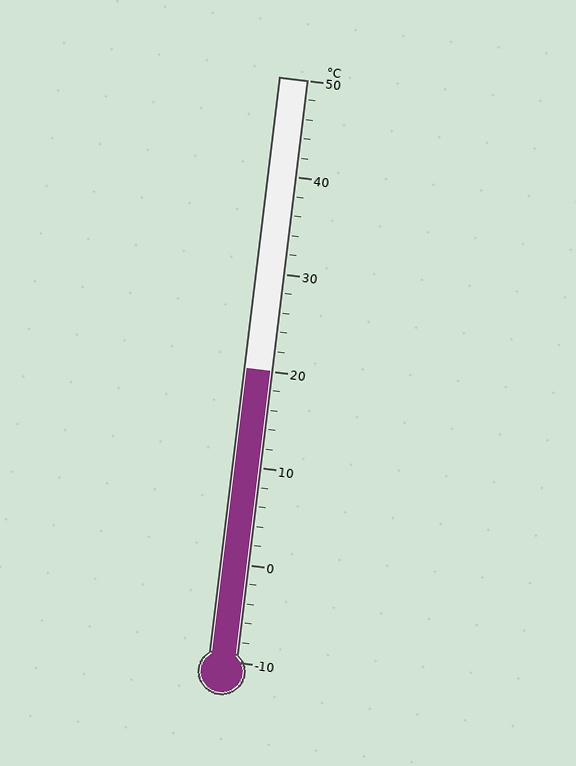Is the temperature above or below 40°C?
The temperature is below 40°C.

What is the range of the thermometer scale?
The thermometer scale ranges from -10°C to 50°C.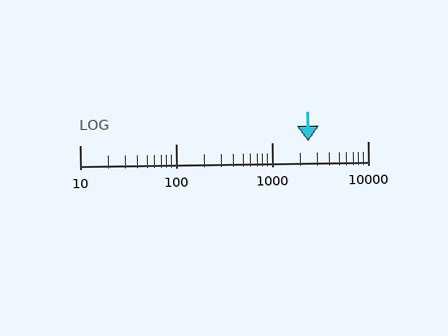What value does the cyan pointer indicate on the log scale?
The pointer indicates approximately 2400.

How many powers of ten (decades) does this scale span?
The scale spans 3 decades, from 10 to 10000.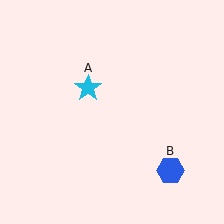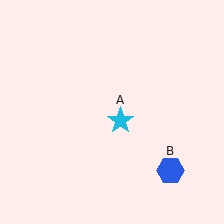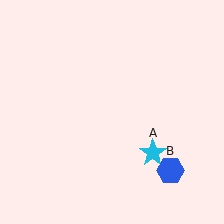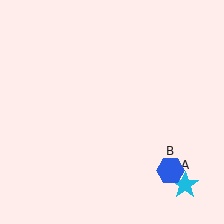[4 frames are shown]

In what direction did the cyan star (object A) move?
The cyan star (object A) moved down and to the right.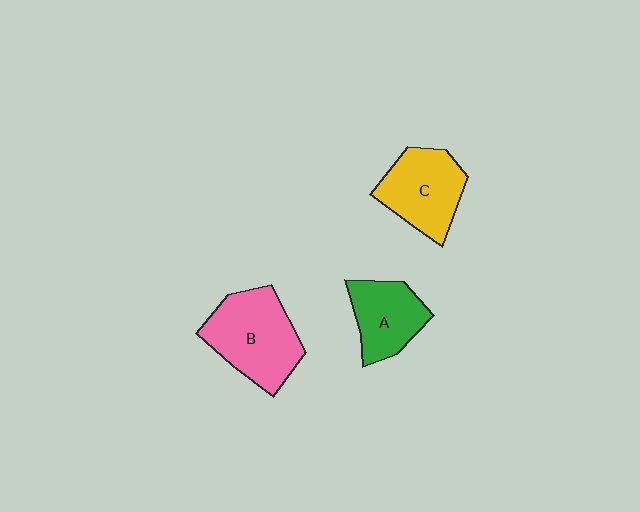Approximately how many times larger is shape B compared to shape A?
Approximately 1.5 times.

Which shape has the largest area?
Shape B (pink).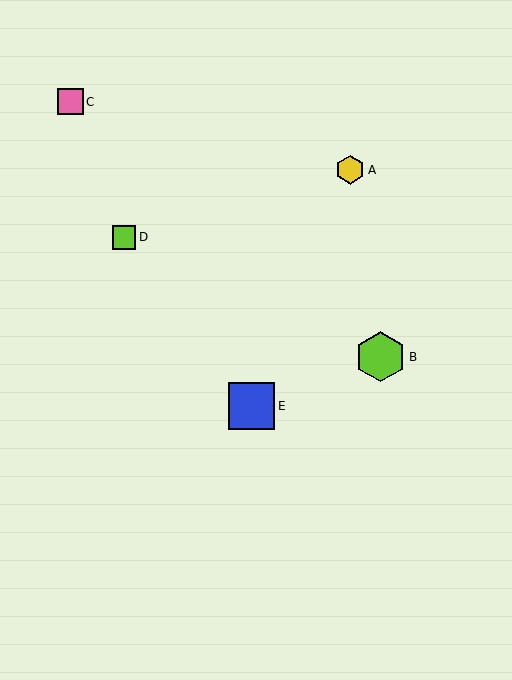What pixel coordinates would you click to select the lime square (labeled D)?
Click at (124, 237) to select the lime square D.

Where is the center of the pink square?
The center of the pink square is at (70, 102).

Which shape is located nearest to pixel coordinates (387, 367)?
The lime hexagon (labeled B) at (381, 357) is nearest to that location.